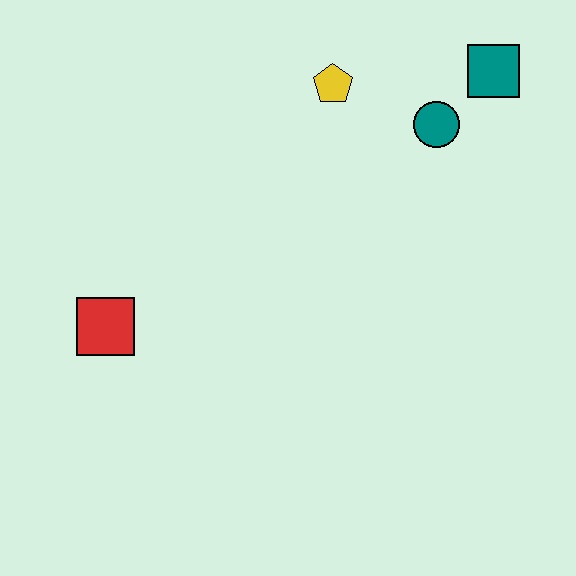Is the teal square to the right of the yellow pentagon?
Yes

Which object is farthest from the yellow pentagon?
The red square is farthest from the yellow pentagon.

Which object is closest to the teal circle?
The teal square is closest to the teal circle.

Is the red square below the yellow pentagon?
Yes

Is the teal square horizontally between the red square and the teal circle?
No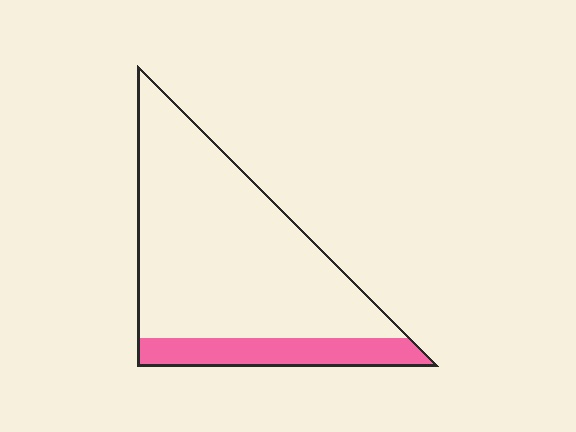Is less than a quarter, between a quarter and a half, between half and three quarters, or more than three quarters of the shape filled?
Less than a quarter.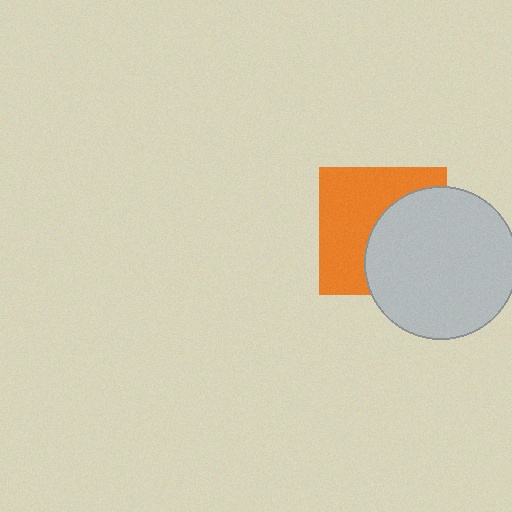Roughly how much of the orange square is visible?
About half of it is visible (roughly 52%).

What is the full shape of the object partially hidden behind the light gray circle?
The partially hidden object is an orange square.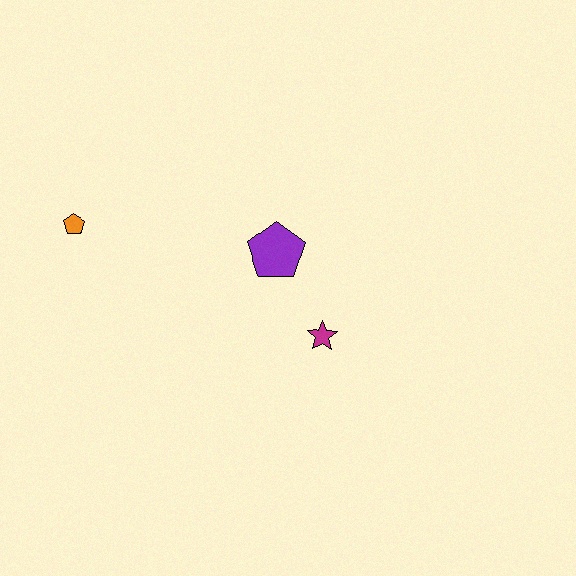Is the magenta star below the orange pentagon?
Yes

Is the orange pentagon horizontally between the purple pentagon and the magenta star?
No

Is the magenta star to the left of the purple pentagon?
No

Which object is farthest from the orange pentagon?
The magenta star is farthest from the orange pentagon.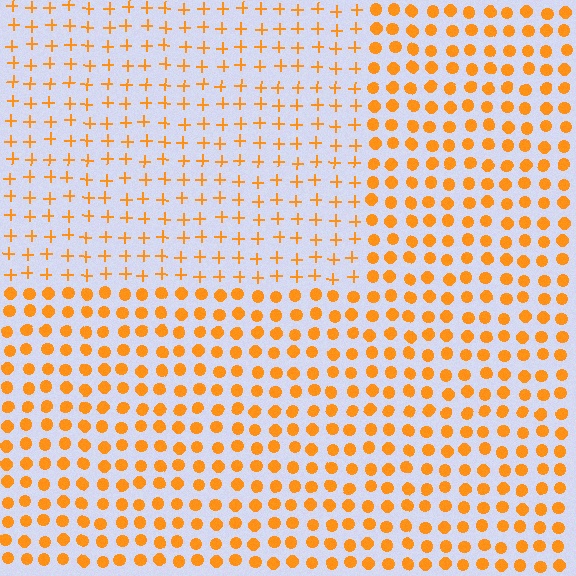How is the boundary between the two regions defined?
The boundary is defined by a change in element shape: plus signs inside vs. circles outside. All elements share the same color and spacing.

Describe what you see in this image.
The image is filled with small orange elements arranged in a uniform grid. A rectangle-shaped region contains plus signs, while the surrounding area contains circles. The boundary is defined purely by the change in element shape.